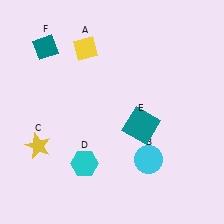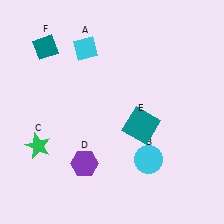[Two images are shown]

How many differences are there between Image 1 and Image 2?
There are 3 differences between the two images.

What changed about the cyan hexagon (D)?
In Image 1, D is cyan. In Image 2, it changed to purple.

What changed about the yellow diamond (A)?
In Image 1, A is yellow. In Image 2, it changed to cyan.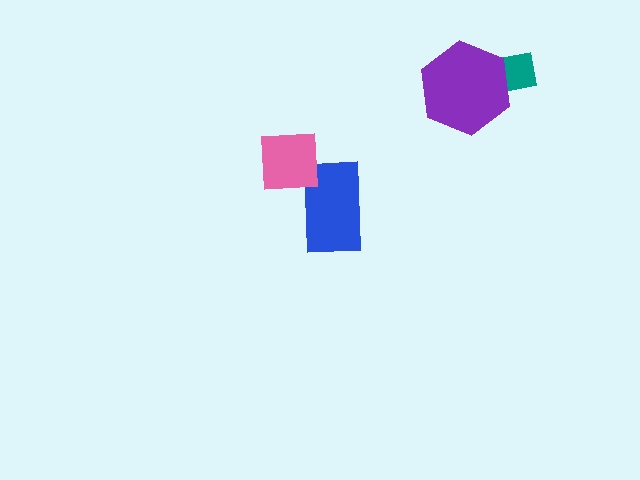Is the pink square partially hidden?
No, no other shape covers it.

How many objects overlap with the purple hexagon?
1 object overlaps with the purple hexagon.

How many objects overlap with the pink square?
1 object overlaps with the pink square.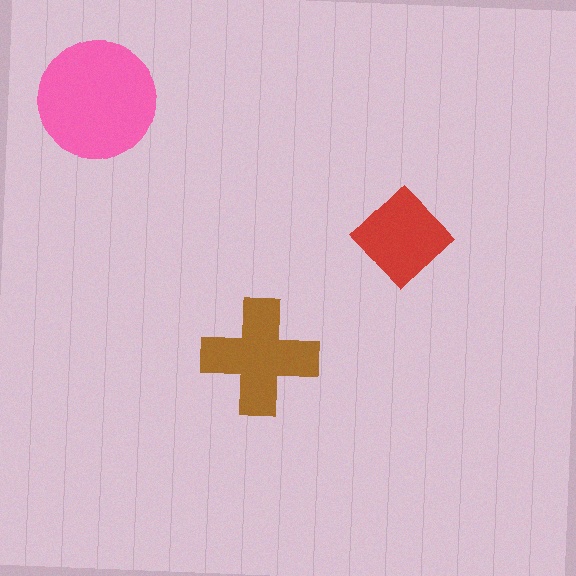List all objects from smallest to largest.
The red diamond, the brown cross, the pink circle.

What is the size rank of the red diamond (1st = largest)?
3rd.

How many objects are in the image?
There are 3 objects in the image.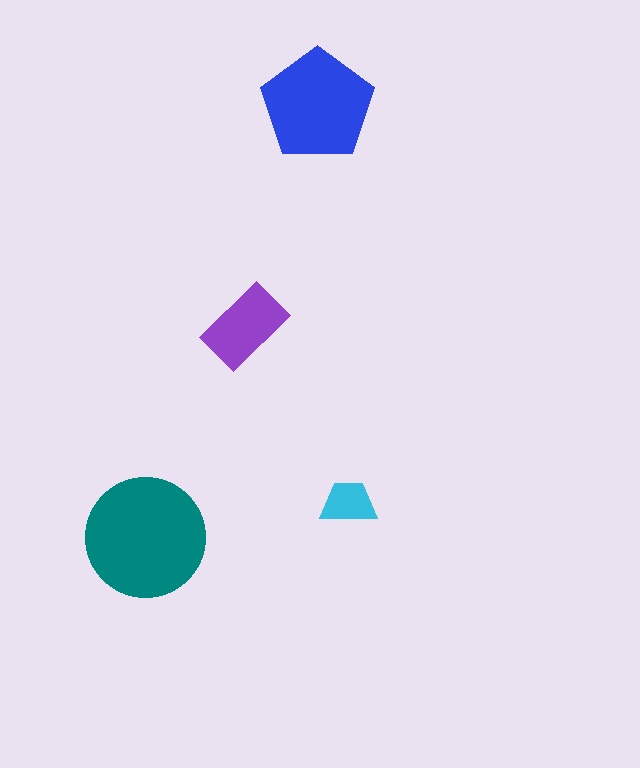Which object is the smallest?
The cyan trapezoid.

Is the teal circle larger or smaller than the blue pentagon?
Larger.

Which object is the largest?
The teal circle.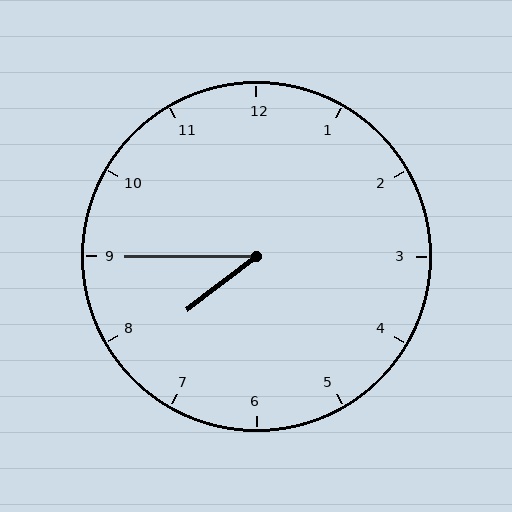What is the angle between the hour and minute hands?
Approximately 38 degrees.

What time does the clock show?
7:45.